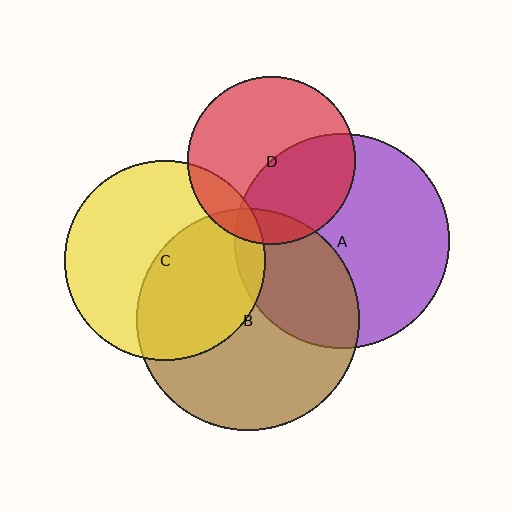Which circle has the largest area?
Circle B (brown).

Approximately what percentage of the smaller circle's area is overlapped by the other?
Approximately 40%.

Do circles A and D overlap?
Yes.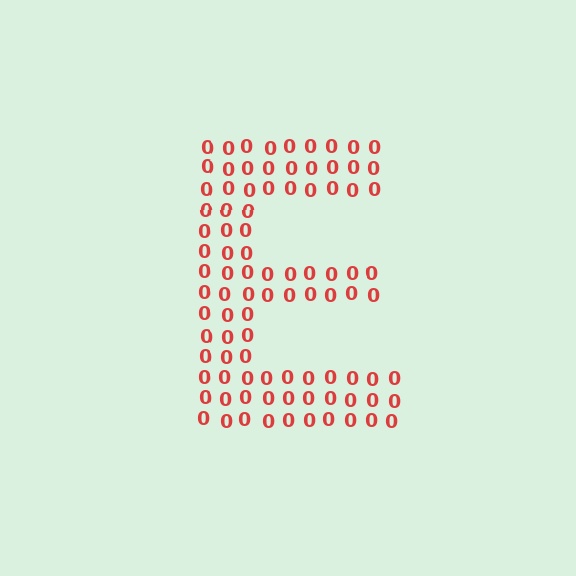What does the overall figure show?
The overall figure shows the letter E.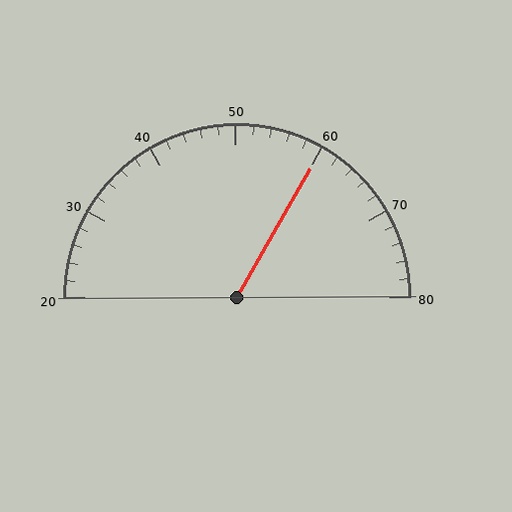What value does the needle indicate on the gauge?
The needle indicates approximately 60.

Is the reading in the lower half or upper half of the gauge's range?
The reading is in the upper half of the range (20 to 80).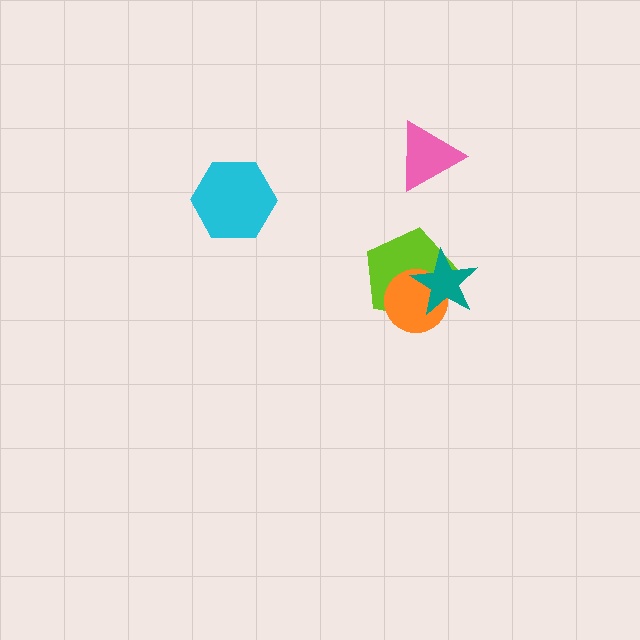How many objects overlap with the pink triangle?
0 objects overlap with the pink triangle.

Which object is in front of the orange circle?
The teal star is in front of the orange circle.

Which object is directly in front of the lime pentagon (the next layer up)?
The orange circle is directly in front of the lime pentagon.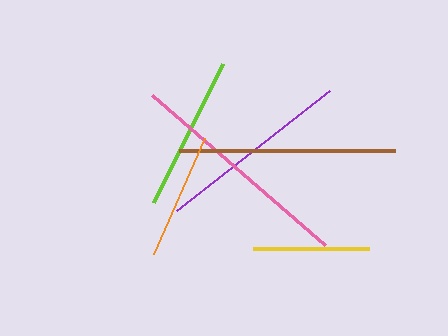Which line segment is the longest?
The pink line is the longest at approximately 229 pixels.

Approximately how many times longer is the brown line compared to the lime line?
The brown line is approximately 1.4 times the length of the lime line.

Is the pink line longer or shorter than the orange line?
The pink line is longer than the orange line.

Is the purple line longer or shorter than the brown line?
The brown line is longer than the purple line.